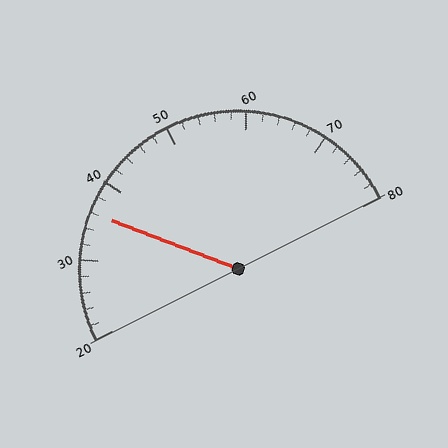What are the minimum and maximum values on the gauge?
The gauge ranges from 20 to 80.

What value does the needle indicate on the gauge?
The needle indicates approximately 36.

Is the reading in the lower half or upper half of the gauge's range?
The reading is in the lower half of the range (20 to 80).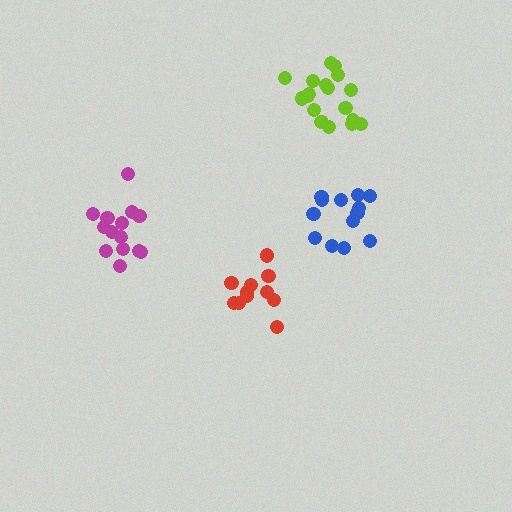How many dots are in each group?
Group 1: 14 dots, Group 2: 18 dots, Group 3: 13 dots, Group 4: 12 dots (57 total).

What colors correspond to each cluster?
The clusters are colored: magenta, lime, blue, red.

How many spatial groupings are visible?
There are 4 spatial groupings.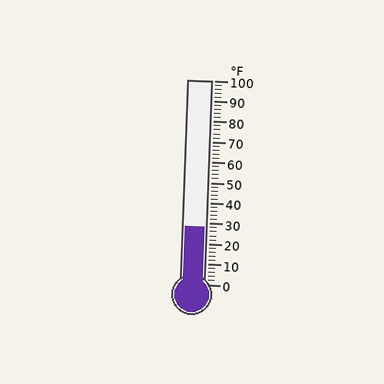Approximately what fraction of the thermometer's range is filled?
The thermometer is filled to approximately 30% of its range.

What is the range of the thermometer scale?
The thermometer scale ranges from 0°F to 100°F.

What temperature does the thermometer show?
The thermometer shows approximately 28°F.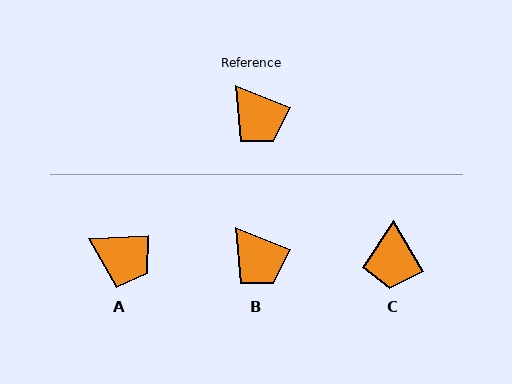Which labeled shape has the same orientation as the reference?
B.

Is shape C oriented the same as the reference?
No, it is off by about 38 degrees.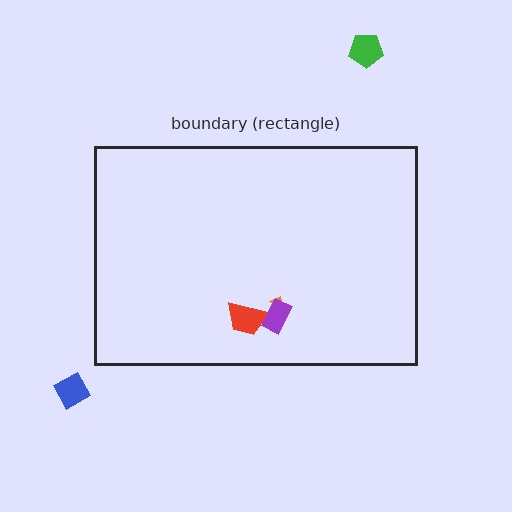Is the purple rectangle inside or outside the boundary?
Inside.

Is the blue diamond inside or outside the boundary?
Outside.